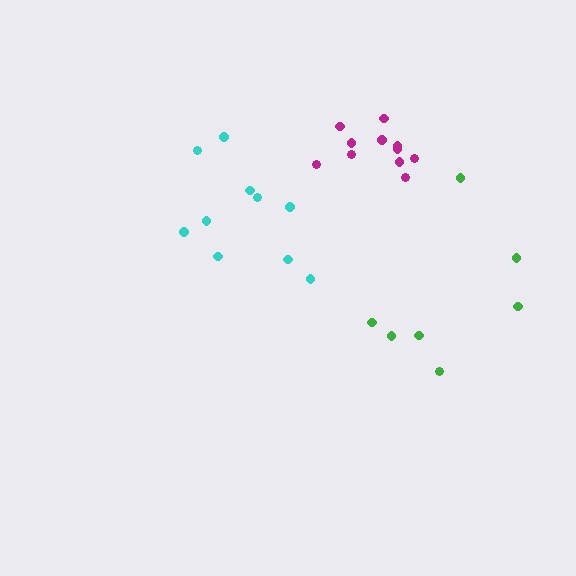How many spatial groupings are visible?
There are 3 spatial groupings.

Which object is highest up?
The magenta cluster is topmost.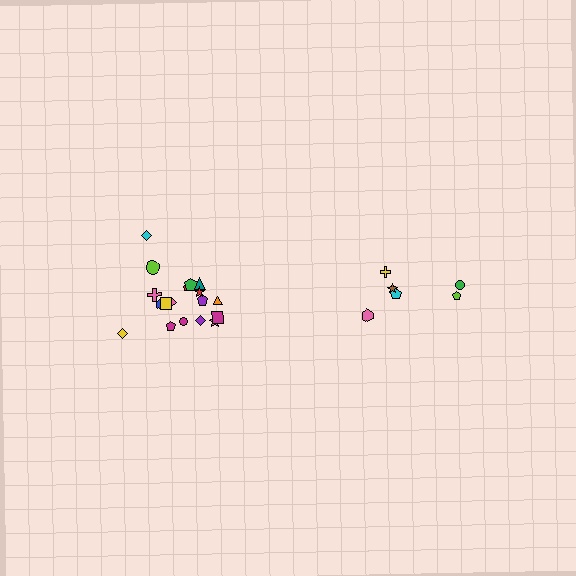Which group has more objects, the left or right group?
The left group.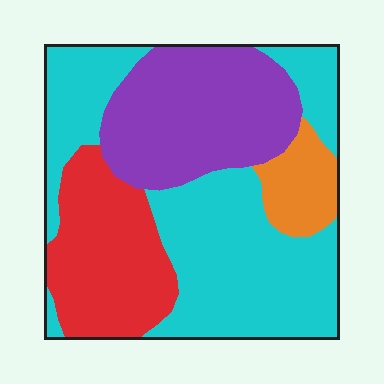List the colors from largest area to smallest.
From largest to smallest: cyan, purple, red, orange.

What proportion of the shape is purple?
Purple covers roughly 25% of the shape.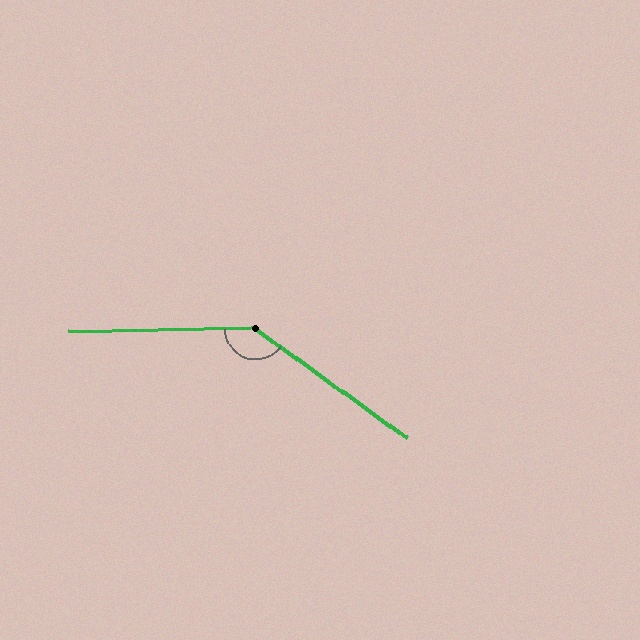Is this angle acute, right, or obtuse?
It is obtuse.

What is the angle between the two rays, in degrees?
Approximately 143 degrees.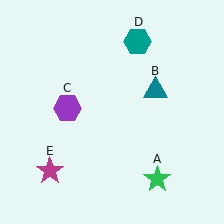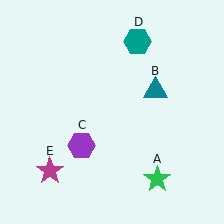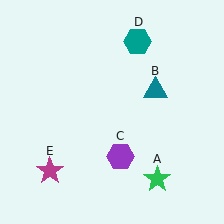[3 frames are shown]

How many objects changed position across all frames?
1 object changed position: purple hexagon (object C).